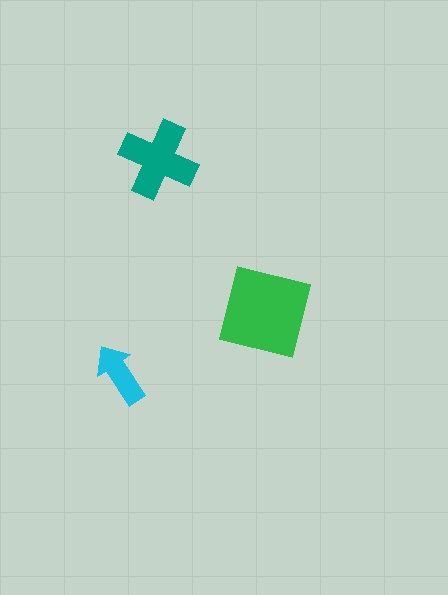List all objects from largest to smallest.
The green square, the teal cross, the cyan arrow.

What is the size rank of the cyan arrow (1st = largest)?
3rd.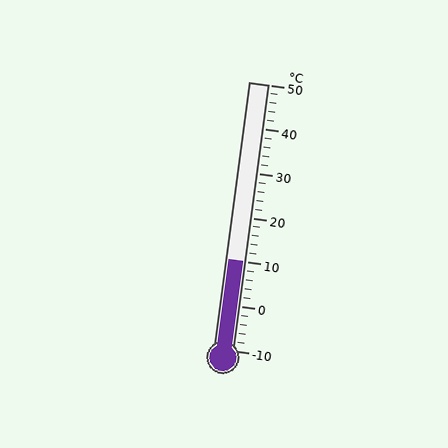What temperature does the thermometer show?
The thermometer shows approximately 10°C.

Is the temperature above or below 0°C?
The temperature is above 0°C.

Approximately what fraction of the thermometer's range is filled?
The thermometer is filled to approximately 35% of its range.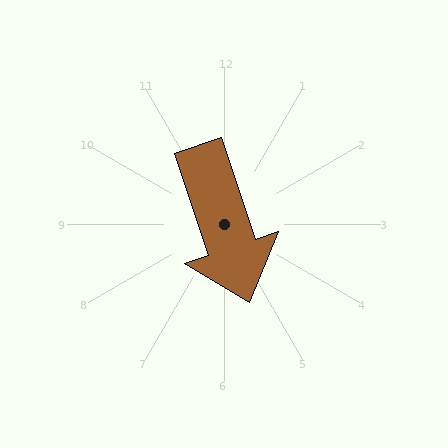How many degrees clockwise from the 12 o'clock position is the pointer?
Approximately 162 degrees.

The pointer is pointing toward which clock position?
Roughly 5 o'clock.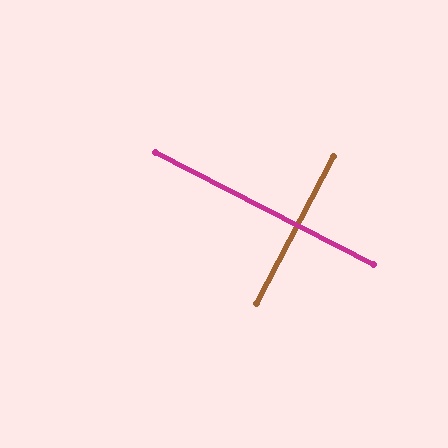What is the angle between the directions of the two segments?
Approximately 90 degrees.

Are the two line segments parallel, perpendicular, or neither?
Perpendicular — they meet at approximately 90°.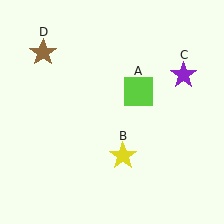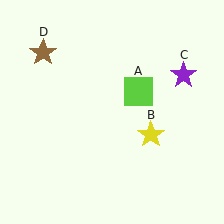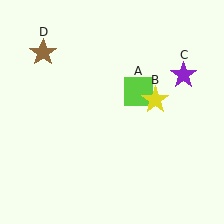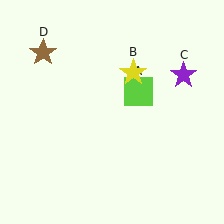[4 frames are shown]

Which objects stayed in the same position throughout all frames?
Lime square (object A) and purple star (object C) and brown star (object D) remained stationary.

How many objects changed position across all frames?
1 object changed position: yellow star (object B).